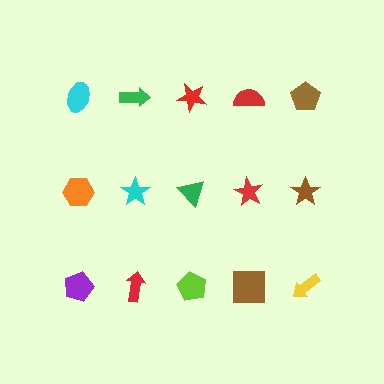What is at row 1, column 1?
A cyan ellipse.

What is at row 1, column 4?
A red semicircle.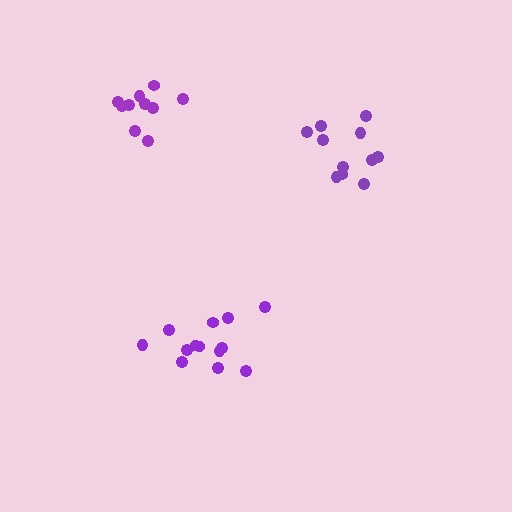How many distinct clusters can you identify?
There are 3 distinct clusters.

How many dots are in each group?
Group 1: 13 dots, Group 2: 11 dots, Group 3: 10 dots (34 total).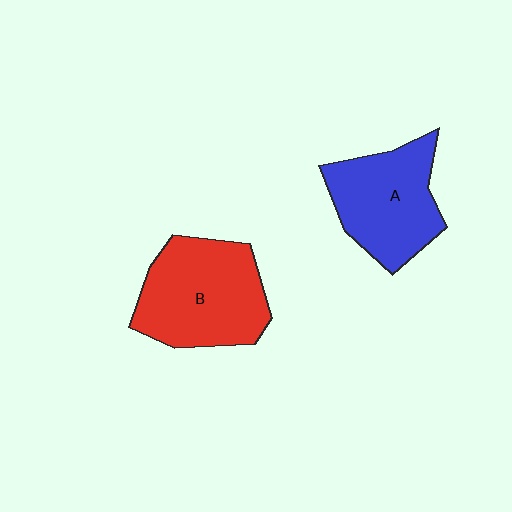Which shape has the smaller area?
Shape A (blue).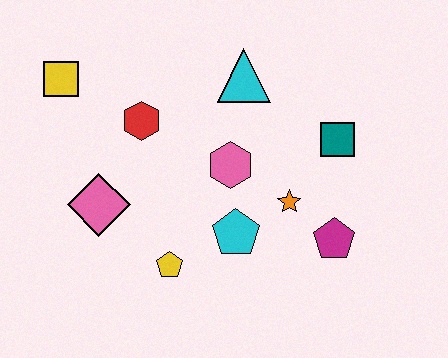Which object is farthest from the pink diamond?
The teal square is farthest from the pink diamond.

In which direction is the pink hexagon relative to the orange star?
The pink hexagon is to the left of the orange star.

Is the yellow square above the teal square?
Yes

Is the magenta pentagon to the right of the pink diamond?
Yes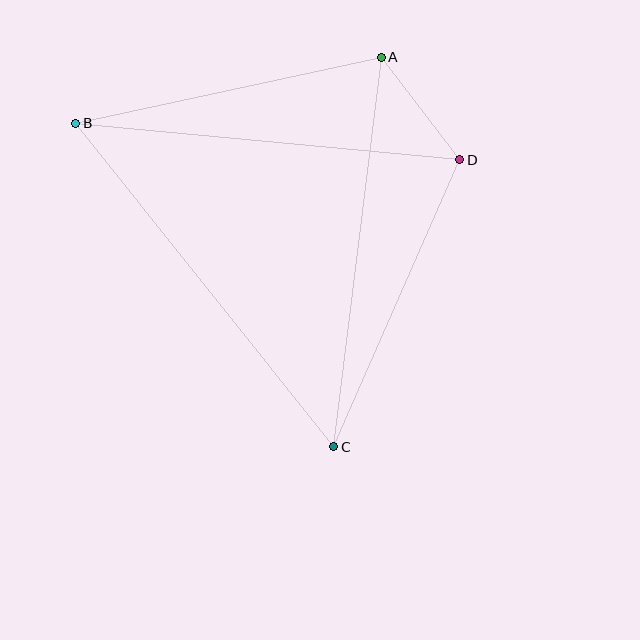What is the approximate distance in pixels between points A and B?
The distance between A and B is approximately 312 pixels.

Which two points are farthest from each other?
Points B and C are farthest from each other.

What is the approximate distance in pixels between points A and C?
The distance between A and C is approximately 392 pixels.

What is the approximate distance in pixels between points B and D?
The distance between B and D is approximately 386 pixels.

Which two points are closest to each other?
Points A and D are closest to each other.